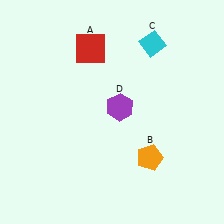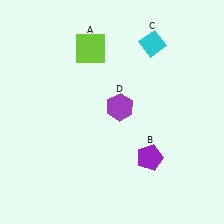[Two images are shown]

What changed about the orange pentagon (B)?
In Image 1, B is orange. In Image 2, it changed to purple.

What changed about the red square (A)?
In Image 1, A is red. In Image 2, it changed to lime.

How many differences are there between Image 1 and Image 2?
There are 2 differences between the two images.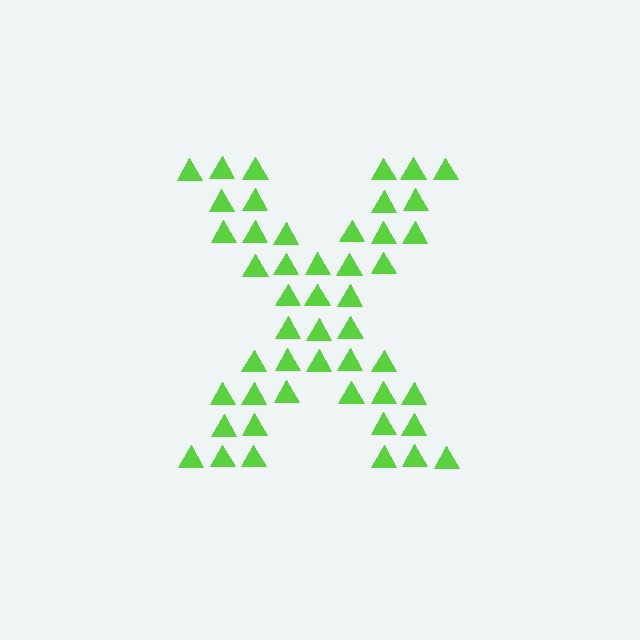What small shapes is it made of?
It is made of small triangles.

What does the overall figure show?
The overall figure shows the letter X.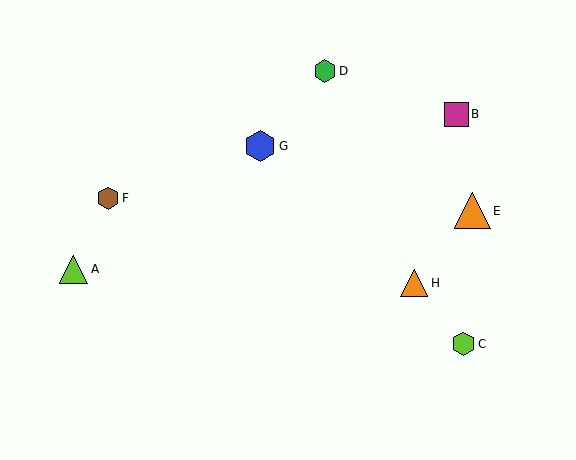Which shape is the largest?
The orange triangle (labeled E) is the largest.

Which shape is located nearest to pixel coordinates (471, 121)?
The magenta square (labeled B) at (456, 114) is nearest to that location.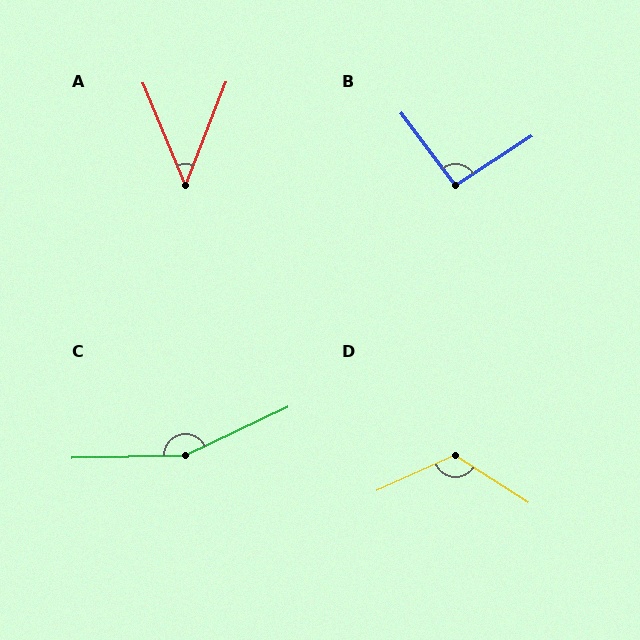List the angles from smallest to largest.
A (44°), B (94°), D (123°), C (156°).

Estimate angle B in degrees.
Approximately 94 degrees.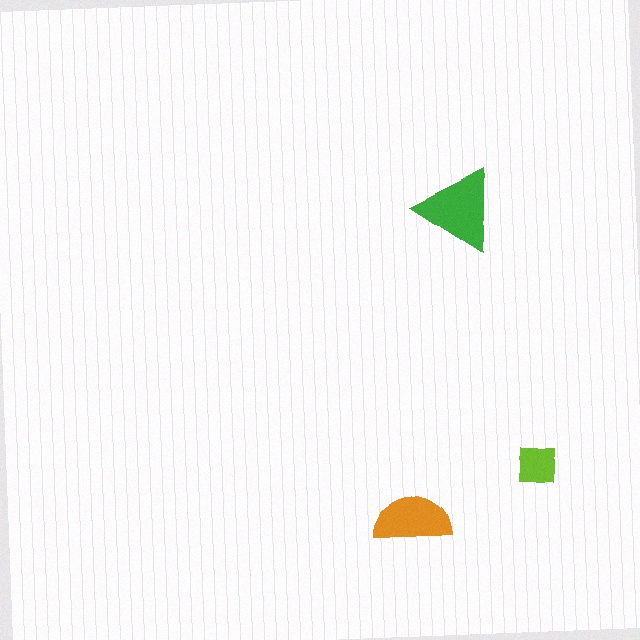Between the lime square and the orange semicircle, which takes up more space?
The orange semicircle.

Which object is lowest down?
The orange semicircle is bottommost.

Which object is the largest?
The green triangle.